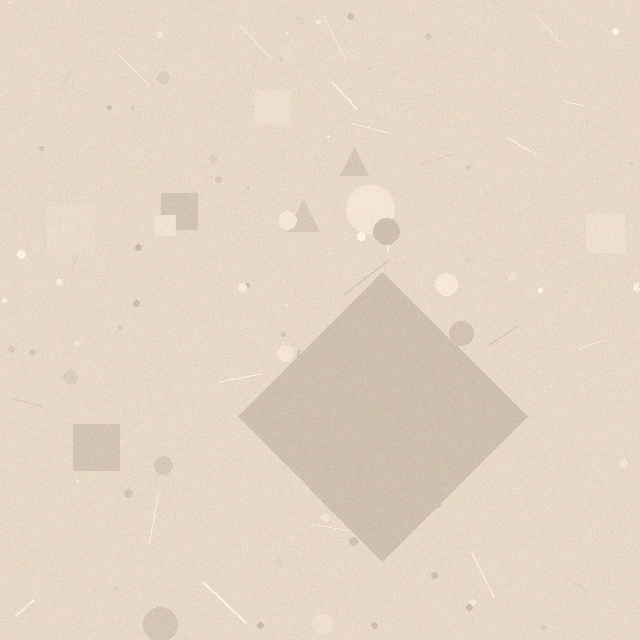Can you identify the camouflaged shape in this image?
The camouflaged shape is a diamond.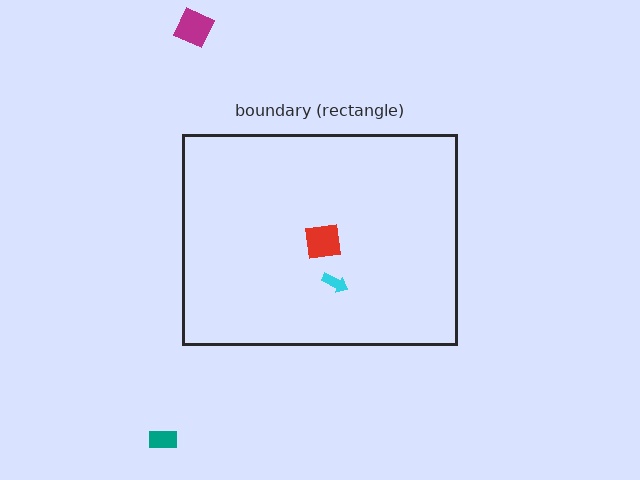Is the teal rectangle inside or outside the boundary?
Outside.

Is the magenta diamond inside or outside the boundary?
Outside.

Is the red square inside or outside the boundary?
Inside.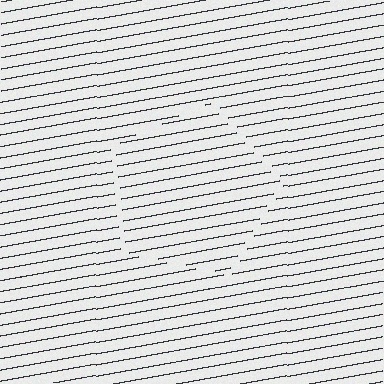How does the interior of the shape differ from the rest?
The interior of the shape contains the same grating, shifted by half a period — the contour is defined by the phase discontinuity where line-ends from the inner and outer gratings abut.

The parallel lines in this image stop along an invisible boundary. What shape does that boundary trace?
An illusory pentagon. The interior of the shape contains the same grating, shifted by half a period — the contour is defined by the phase discontinuity where line-ends from the inner and outer gratings abut.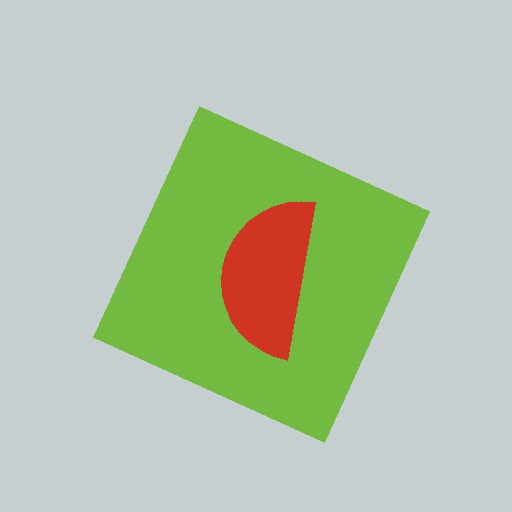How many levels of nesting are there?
2.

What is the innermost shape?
The red semicircle.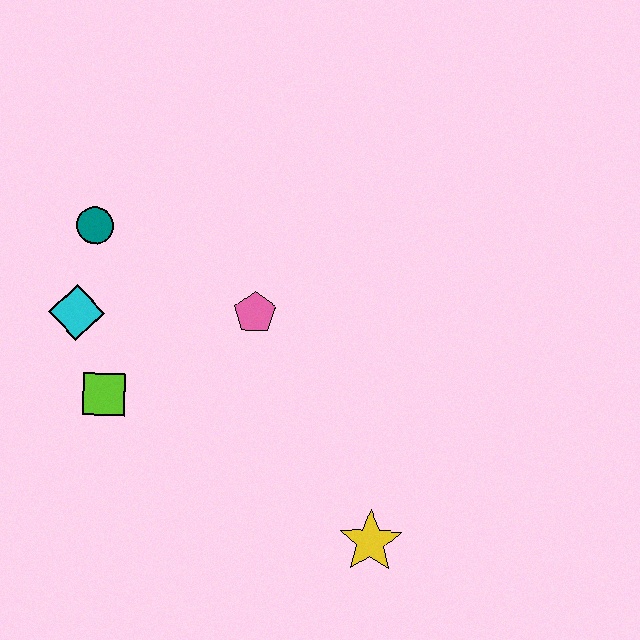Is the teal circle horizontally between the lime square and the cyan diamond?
Yes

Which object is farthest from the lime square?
The yellow star is farthest from the lime square.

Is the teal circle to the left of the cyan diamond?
No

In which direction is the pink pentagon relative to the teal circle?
The pink pentagon is to the right of the teal circle.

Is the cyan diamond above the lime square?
Yes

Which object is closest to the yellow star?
The pink pentagon is closest to the yellow star.